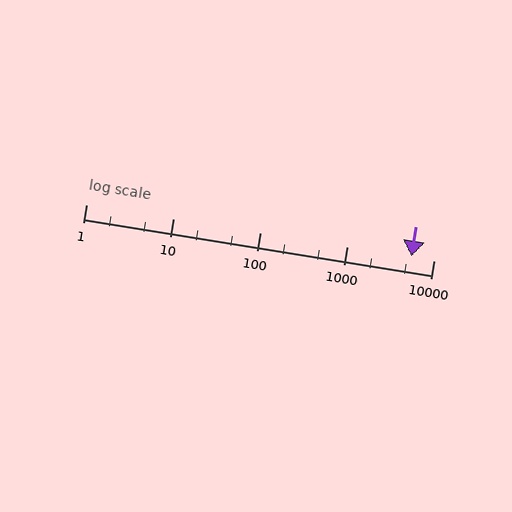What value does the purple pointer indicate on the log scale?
The pointer indicates approximately 5600.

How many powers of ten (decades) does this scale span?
The scale spans 4 decades, from 1 to 10000.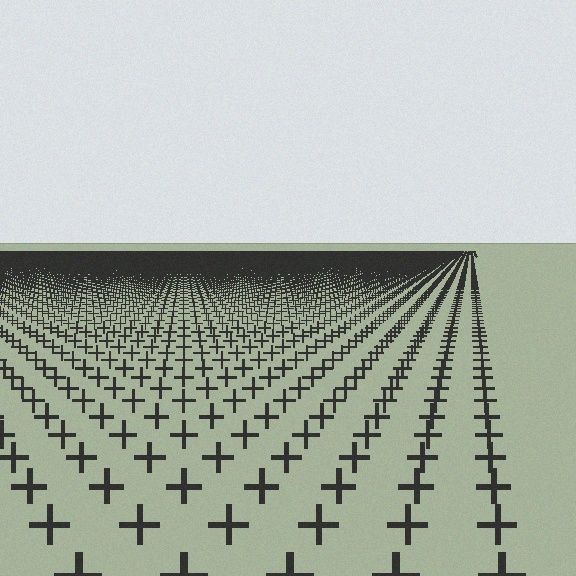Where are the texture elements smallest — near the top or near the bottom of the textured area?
Near the top.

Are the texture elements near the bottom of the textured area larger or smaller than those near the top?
Larger. Near the bottom, elements are closer to the viewer and appear at a bigger on-screen size.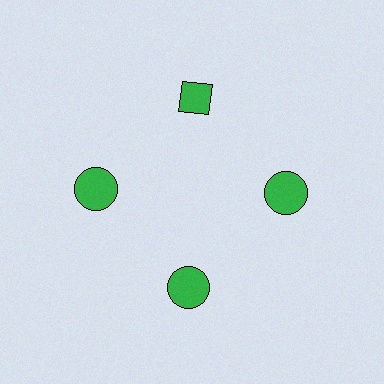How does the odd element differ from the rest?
It has a different shape: diamond instead of circle.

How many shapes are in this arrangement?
There are 4 shapes arranged in a ring pattern.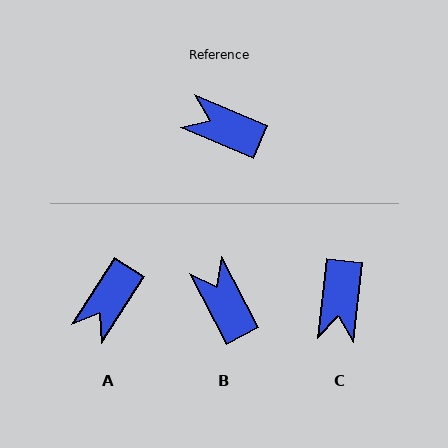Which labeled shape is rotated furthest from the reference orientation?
C, about 106 degrees away.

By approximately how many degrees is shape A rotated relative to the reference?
Approximately 80 degrees counter-clockwise.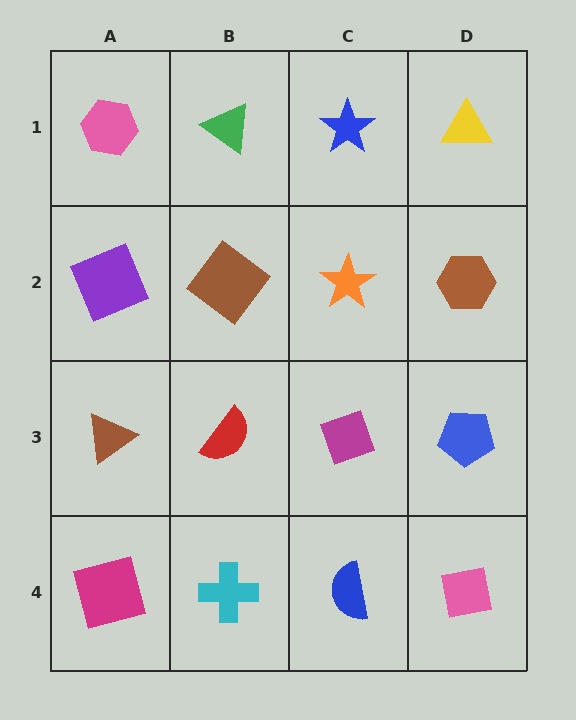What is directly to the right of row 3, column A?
A red semicircle.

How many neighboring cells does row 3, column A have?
3.